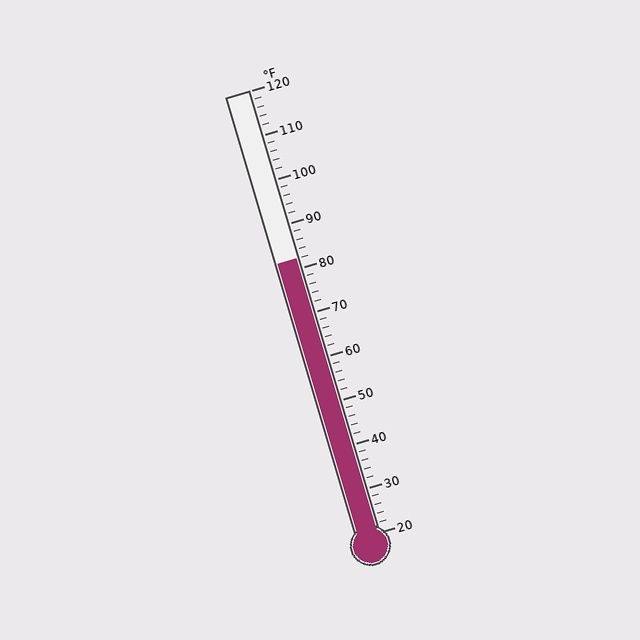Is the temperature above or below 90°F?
The temperature is below 90°F.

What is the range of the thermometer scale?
The thermometer scale ranges from 20°F to 120°F.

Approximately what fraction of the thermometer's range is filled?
The thermometer is filled to approximately 60% of its range.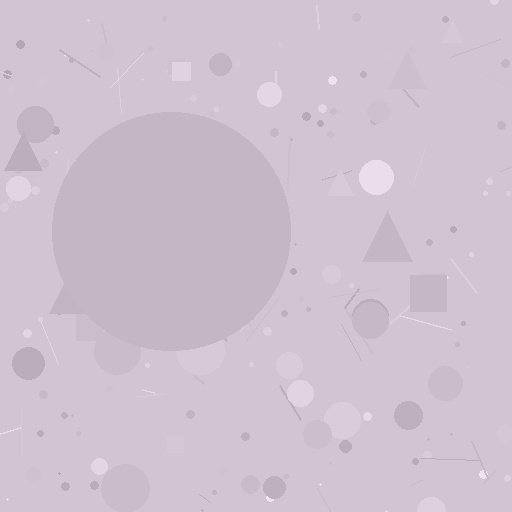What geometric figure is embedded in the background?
A circle is embedded in the background.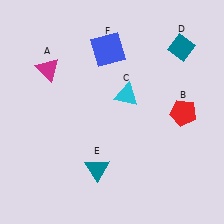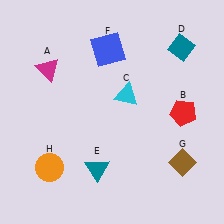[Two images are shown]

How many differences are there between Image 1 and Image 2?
There are 2 differences between the two images.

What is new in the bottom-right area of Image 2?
A brown diamond (G) was added in the bottom-right area of Image 2.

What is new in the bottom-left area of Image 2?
An orange circle (H) was added in the bottom-left area of Image 2.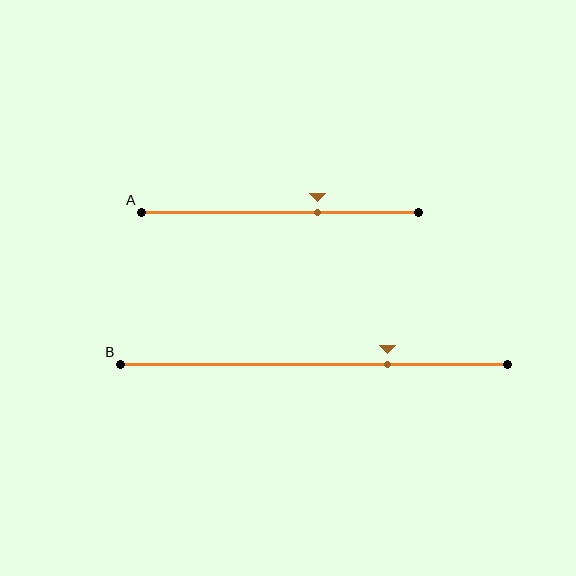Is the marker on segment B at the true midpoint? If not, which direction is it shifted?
No, the marker on segment B is shifted to the right by about 19% of the segment length.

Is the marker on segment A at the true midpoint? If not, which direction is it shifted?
No, the marker on segment A is shifted to the right by about 13% of the segment length.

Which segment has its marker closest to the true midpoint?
Segment A has its marker closest to the true midpoint.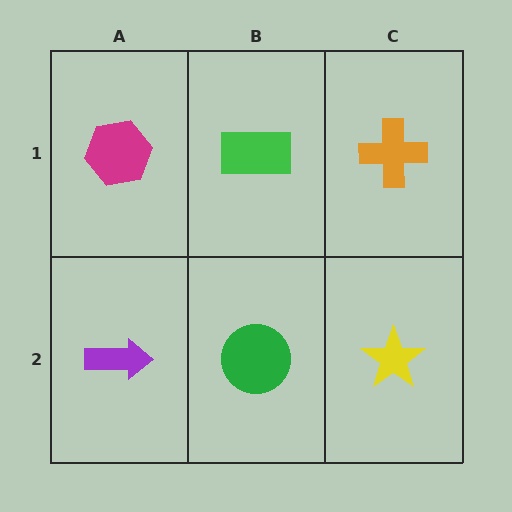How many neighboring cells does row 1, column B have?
3.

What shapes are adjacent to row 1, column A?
A purple arrow (row 2, column A), a green rectangle (row 1, column B).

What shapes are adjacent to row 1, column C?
A yellow star (row 2, column C), a green rectangle (row 1, column B).